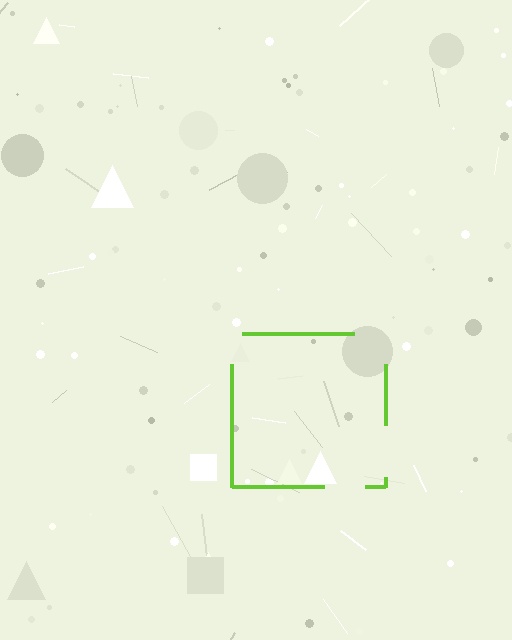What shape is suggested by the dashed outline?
The dashed outline suggests a square.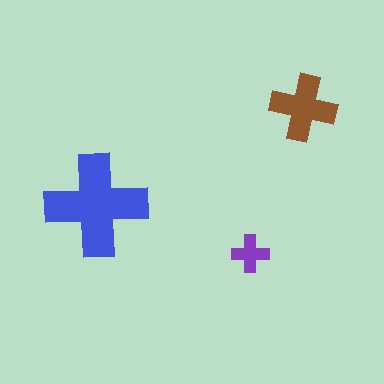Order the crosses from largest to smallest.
the blue one, the brown one, the purple one.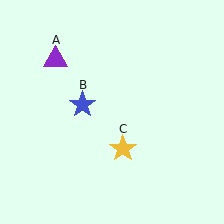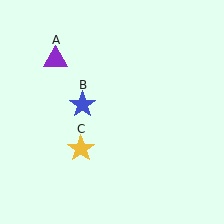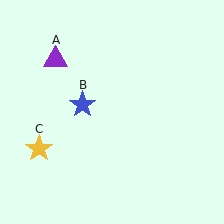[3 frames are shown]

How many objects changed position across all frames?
1 object changed position: yellow star (object C).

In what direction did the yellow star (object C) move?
The yellow star (object C) moved left.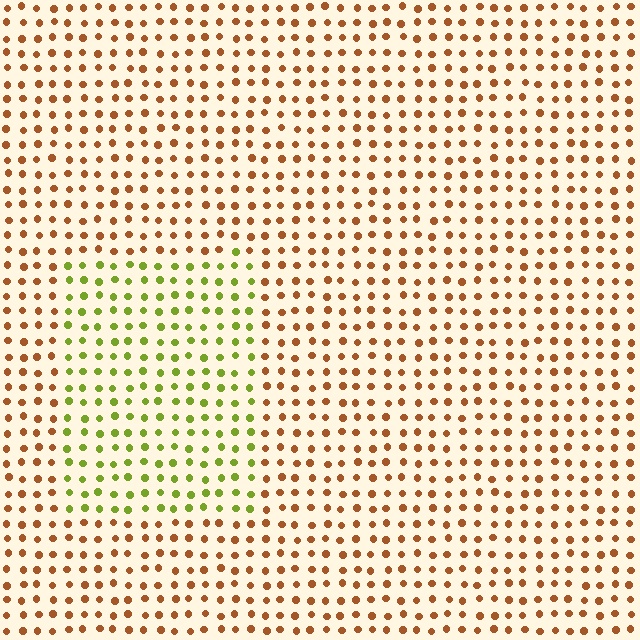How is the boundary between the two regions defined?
The boundary is defined purely by a slight shift in hue (about 60 degrees). Spacing, size, and orientation are identical on both sides.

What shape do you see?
I see a rectangle.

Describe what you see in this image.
The image is filled with small brown elements in a uniform arrangement. A rectangle-shaped region is visible where the elements are tinted to a slightly different hue, forming a subtle color boundary.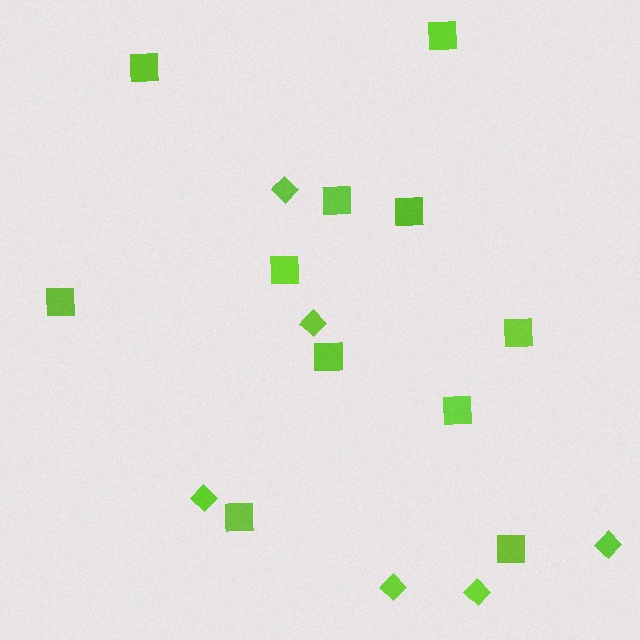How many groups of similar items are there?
There are 2 groups: one group of squares (11) and one group of diamonds (6).